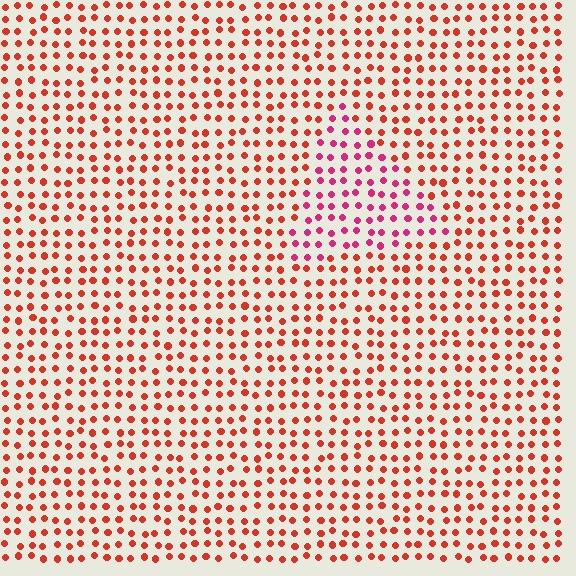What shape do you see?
I see a triangle.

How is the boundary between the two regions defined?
The boundary is defined purely by a slight shift in hue (about 34 degrees). Spacing, size, and orientation are identical on both sides.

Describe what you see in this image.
The image is filled with small red elements in a uniform arrangement. A triangle-shaped region is visible where the elements are tinted to a slightly different hue, forming a subtle color boundary.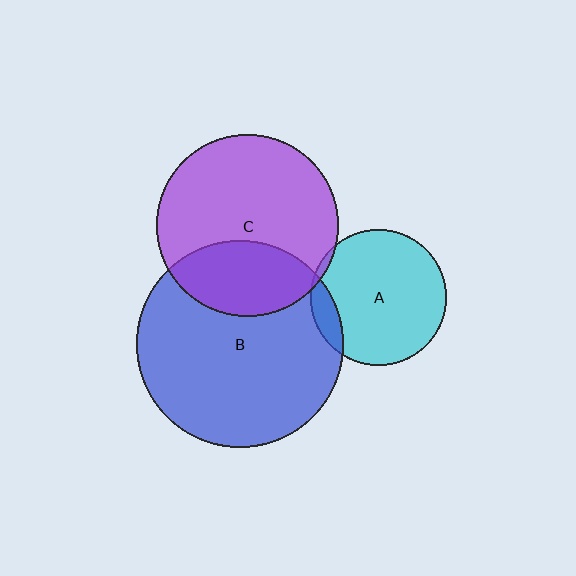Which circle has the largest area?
Circle B (blue).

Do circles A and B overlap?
Yes.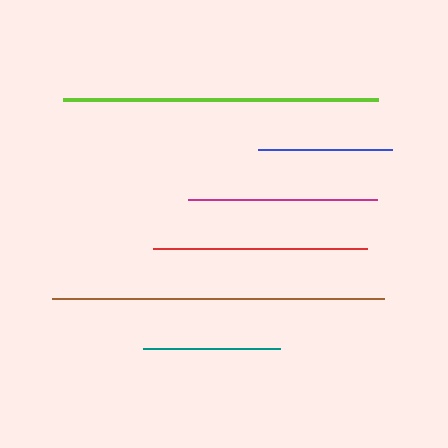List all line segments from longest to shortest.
From longest to shortest: brown, lime, red, magenta, teal, blue.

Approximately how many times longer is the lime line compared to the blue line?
The lime line is approximately 2.4 times the length of the blue line.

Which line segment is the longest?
The brown line is the longest at approximately 332 pixels.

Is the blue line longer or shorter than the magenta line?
The magenta line is longer than the blue line.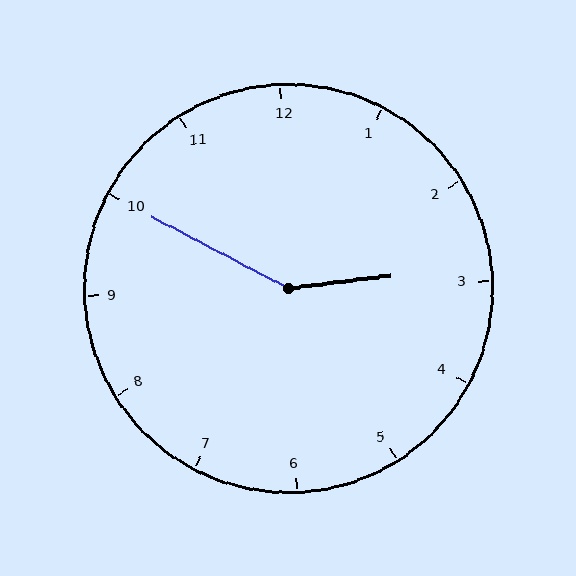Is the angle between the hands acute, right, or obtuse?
It is obtuse.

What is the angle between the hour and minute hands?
Approximately 145 degrees.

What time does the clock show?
2:50.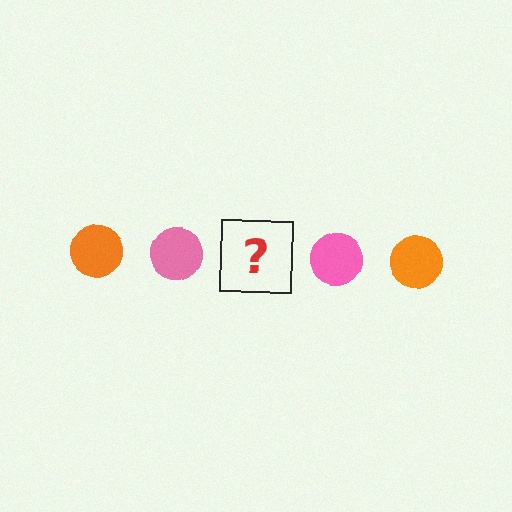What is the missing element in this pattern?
The missing element is an orange circle.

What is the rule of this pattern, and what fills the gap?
The rule is that the pattern cycles through orange, pink circles. The gap should be filled with an orange circle.